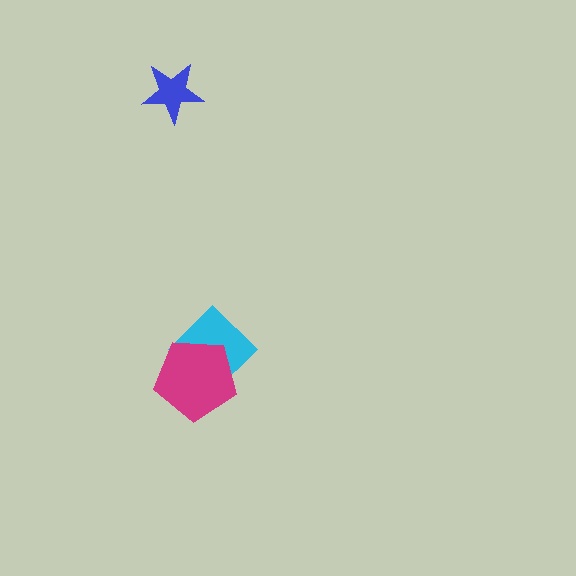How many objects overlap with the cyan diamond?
1 object overlaps with the cyan diamond.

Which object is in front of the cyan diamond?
The magenta pentagon is in front of the cyan diamond.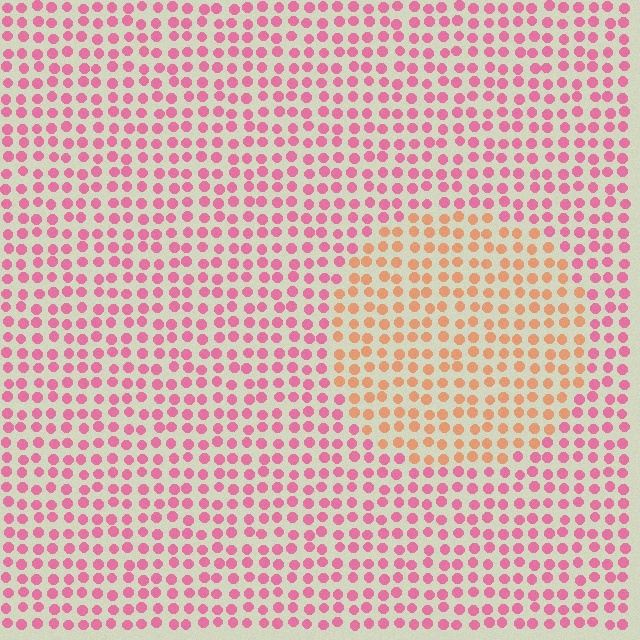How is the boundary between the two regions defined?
The boundary is defined purely by a slight shift in hue (about 45 degrees). Spacing, size, and orientation are identical on both sides.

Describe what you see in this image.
The image is filled with small pink elements in a uniform arrangement. A circle-shaped region is visible where the elements are tinted to a slightly different hue, forming a subtle color boundary.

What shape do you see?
I see a circle.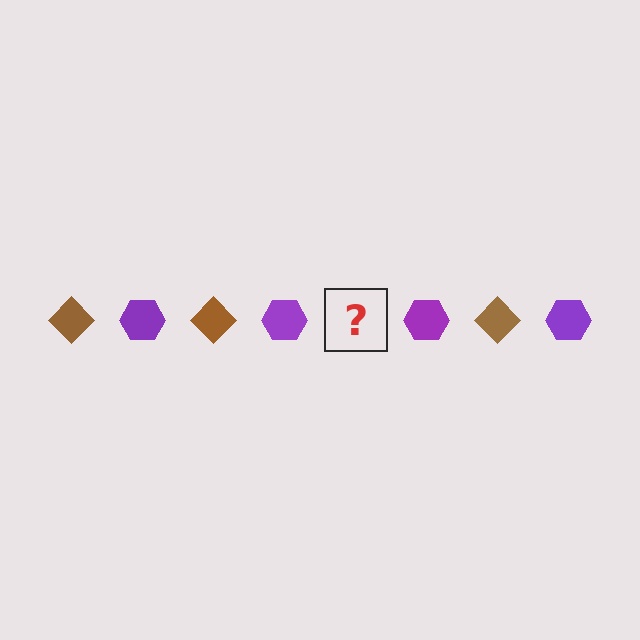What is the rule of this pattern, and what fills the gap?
The rule is that the pattern alternates between brown diamond and purple hexagon. The gap should be filled with a brown diamond.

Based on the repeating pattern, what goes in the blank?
The blank should be a brown diamond.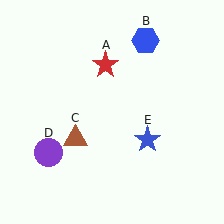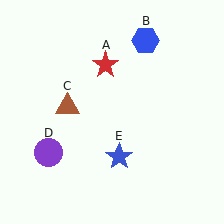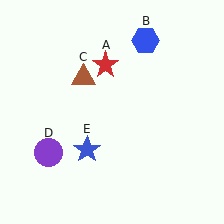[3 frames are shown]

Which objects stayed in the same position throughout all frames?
Red star (object A) and blue hexagon (object B) and purple circle (object D) remained stationary.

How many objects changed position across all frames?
2 objects changed position: brown triangle (object C), blue star (object E).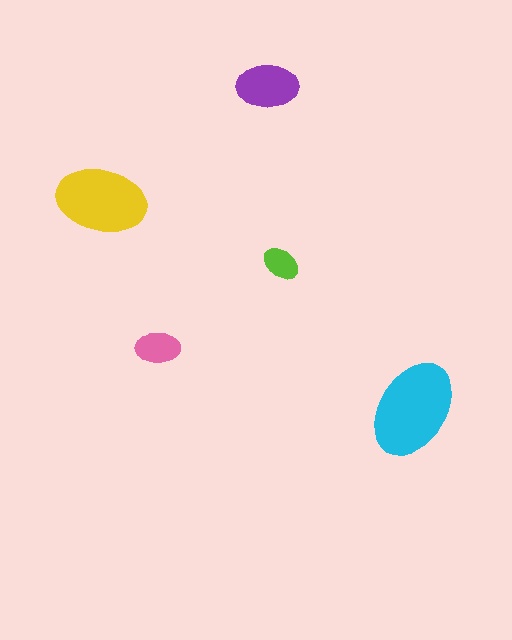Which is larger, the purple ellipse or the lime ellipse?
The purple one.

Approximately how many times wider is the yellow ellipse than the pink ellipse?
About 2 times wider.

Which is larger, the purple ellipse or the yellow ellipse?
The yellow one.